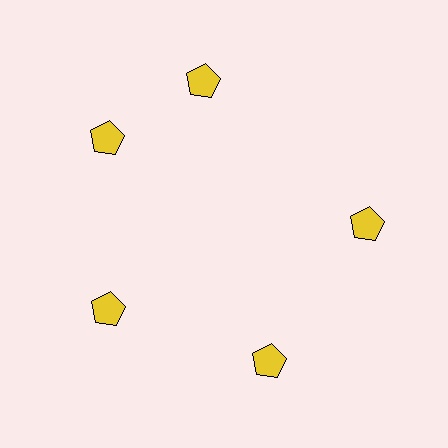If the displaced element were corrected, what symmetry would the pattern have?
It would have 5-fold rotational symmetry — the pattern would map onto itself every 72 degrees.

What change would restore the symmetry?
The symmetry would be restored by rotating it back into even spacing with its neighbors so that all 5 pentagons sit at equal angles and equal distance from the center.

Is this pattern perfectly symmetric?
No. The 5 yellow pentagons are arranged in a ring, but one element near the 1 o'clock position is rotated out of alignment along the ring, breaking the 5-fold rotational symmetry.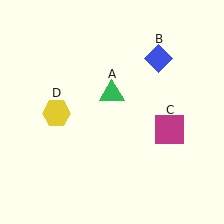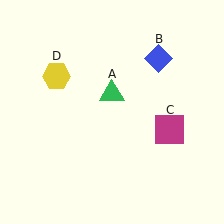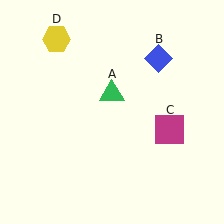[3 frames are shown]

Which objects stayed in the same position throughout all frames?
Green triangle (object A) and blue diamond (object B) and magenta square (object C) remained stationary.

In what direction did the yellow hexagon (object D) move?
The yellow hexagon (object D) moved up.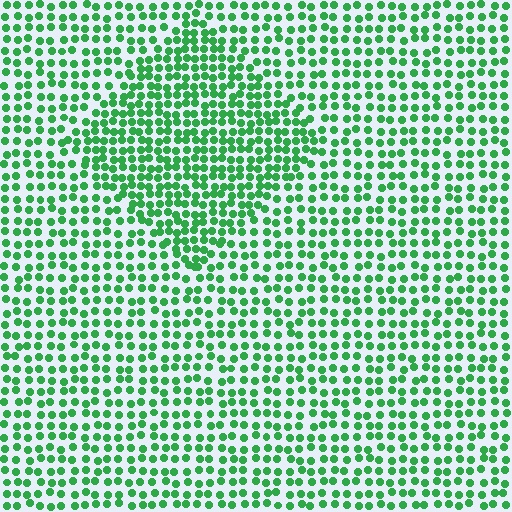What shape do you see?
I see a diamond.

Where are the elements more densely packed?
The elements are more densely packed inside the diamond boundary.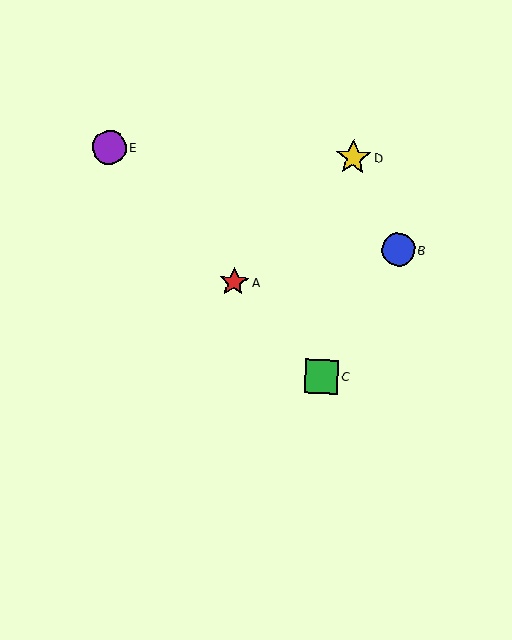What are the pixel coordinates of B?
Object B is at (398, 250).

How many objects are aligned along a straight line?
3 objects (A, C, E) are aligned along a straight line.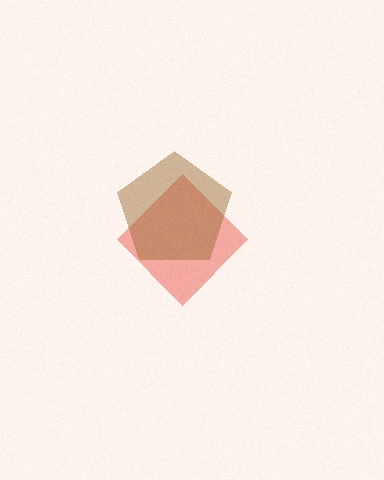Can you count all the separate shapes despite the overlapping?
Yes, there are 2 separate shapes.